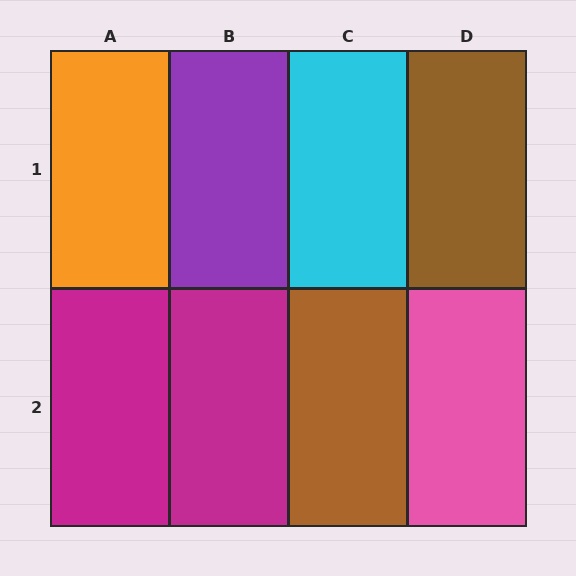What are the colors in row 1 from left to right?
Orange, purple, cyan, brown.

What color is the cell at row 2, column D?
Pink.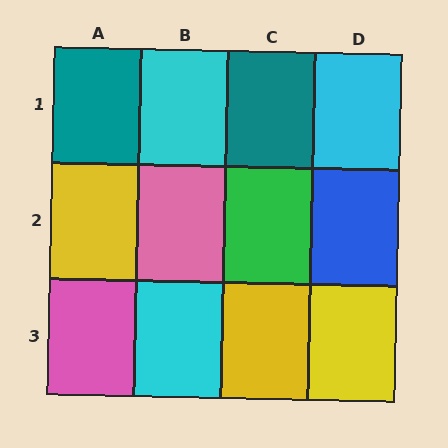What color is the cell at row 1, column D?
Cyan.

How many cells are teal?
2 cells are teal.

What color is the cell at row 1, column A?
Teal.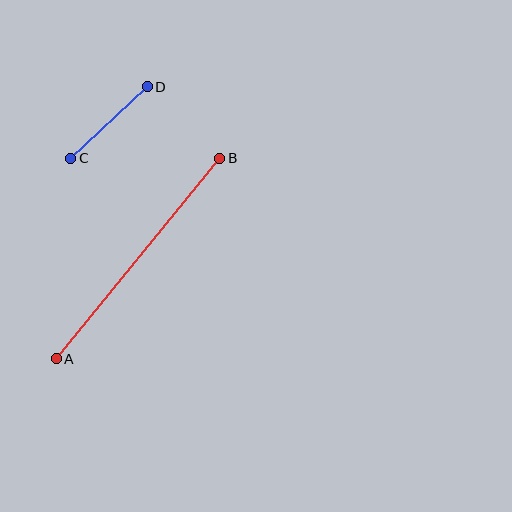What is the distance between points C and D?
The distance is approximately 105 pixels.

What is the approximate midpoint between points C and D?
The midpoint is at approximately (109, 122) pixels.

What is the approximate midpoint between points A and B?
The midpoint is at approximately (138, 259) pixels.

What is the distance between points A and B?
The distance is approximately 259 pixels.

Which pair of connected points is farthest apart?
Points A and B are farthest apart.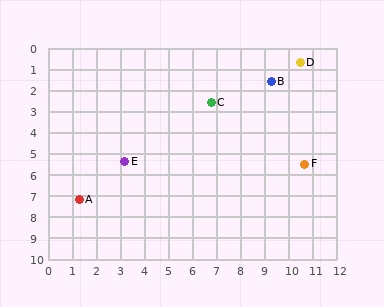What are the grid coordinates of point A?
Point A is at approximately (1.3, 7.2).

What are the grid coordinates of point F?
Point F is at approximately (10.7, 5.5).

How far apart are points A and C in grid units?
Points A and C are about 7.2 grid units apart.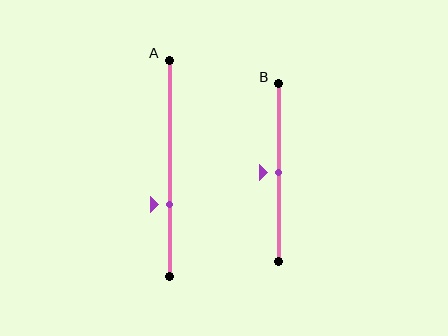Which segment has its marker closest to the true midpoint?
Segment B has its marker closest to the true midpoint.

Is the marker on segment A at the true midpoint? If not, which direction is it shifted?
No, the marker on segment A is shifted downward by about 17% of the segment length.